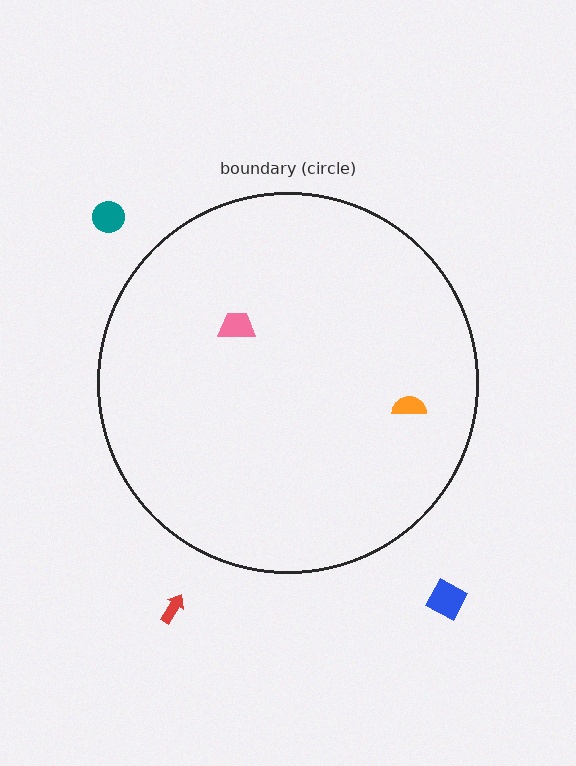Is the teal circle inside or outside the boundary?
Outside.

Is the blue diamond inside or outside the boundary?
Outside.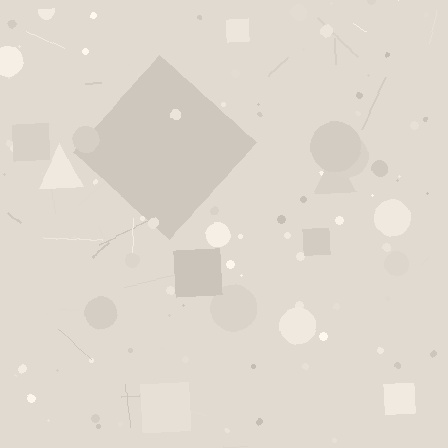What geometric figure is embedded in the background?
A diamond is embedded in the background.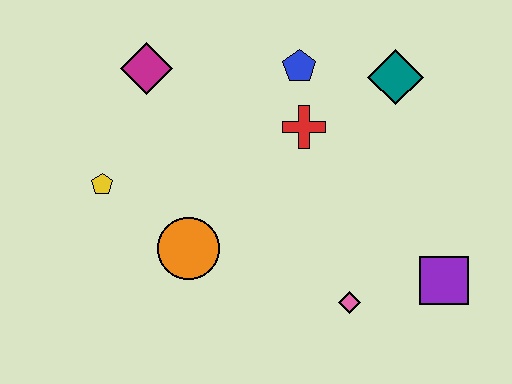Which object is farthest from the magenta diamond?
The purple square is farthest from the magenta diamond.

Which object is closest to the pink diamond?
The purple square is closest to the pink diamond.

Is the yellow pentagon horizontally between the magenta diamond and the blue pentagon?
No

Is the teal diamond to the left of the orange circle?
No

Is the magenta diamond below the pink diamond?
No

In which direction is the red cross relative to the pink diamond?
The red cross is above the pink diamond.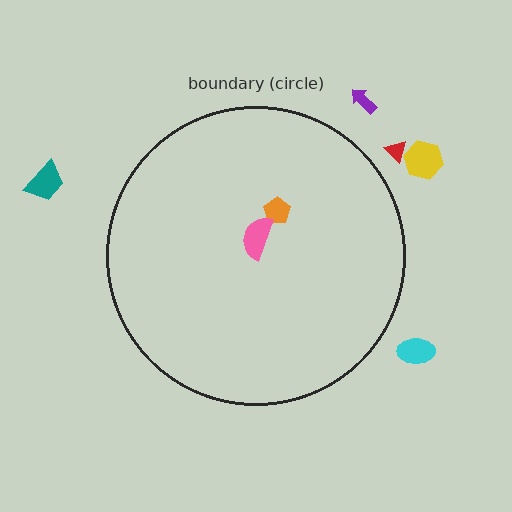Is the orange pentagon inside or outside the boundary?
Inside.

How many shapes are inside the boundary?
2 inside, 5 outside.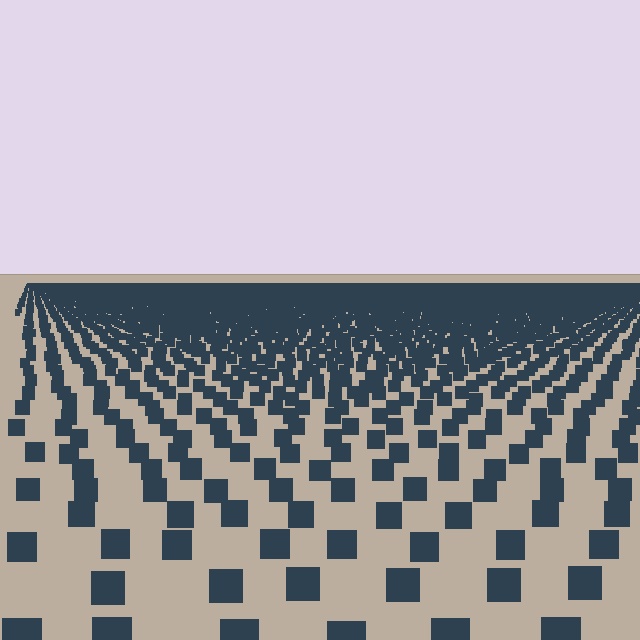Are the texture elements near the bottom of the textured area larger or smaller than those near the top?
Larger. Near the bottom, elements are closer to the viewer and appear at a bigger on-screen size.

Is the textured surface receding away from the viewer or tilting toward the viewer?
The surface is receding away from the viewer. Texture elements get smaller and denser toward the top.